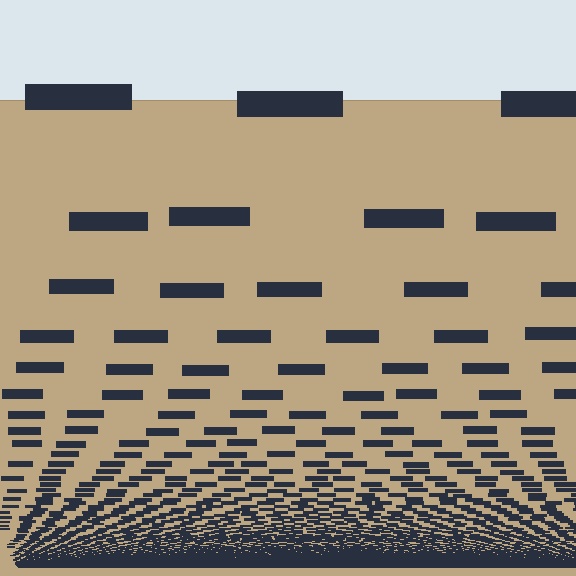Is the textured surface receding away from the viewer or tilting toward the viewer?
The surface appears to tilt toward the viewer. Texture elements get larger and sparser toward the top.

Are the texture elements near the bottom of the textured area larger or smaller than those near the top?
Smaller. The gradient is inverted — elements near the bottom are smaller and denser.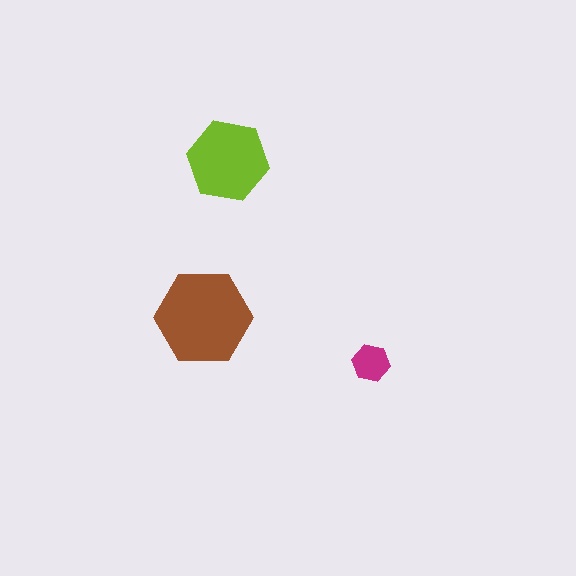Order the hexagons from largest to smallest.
the brown one, the lime one, the magenta one.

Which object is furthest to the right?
The magenta hexagon is rightmost.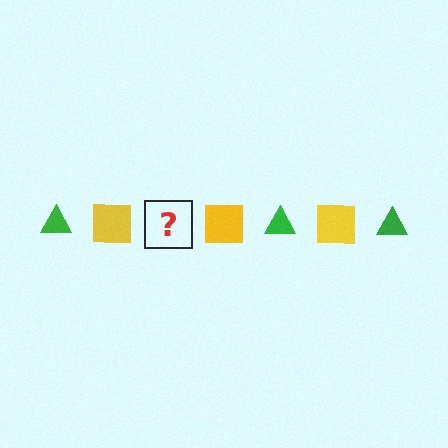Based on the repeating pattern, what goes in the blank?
The blank should be a green triangle.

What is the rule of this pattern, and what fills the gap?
The rule is that the pattern alternates between green triangle and yellow square. The gap should be filled with a green triangle.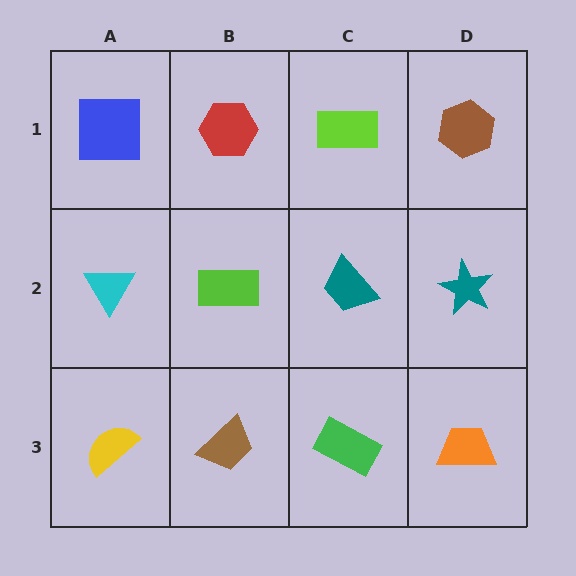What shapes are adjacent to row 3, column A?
A cyan triangle (row 2, column A), a brown trapezoid (row 3, column B).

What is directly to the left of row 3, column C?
A brown trapezoid.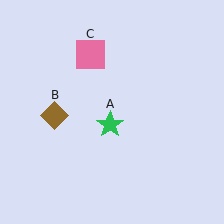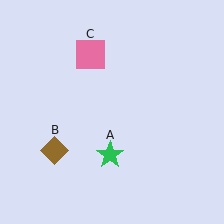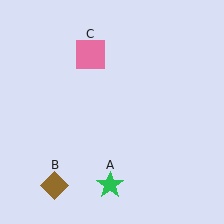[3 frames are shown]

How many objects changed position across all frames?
2 objects changed position: green star (object A), brown diamond (object B).